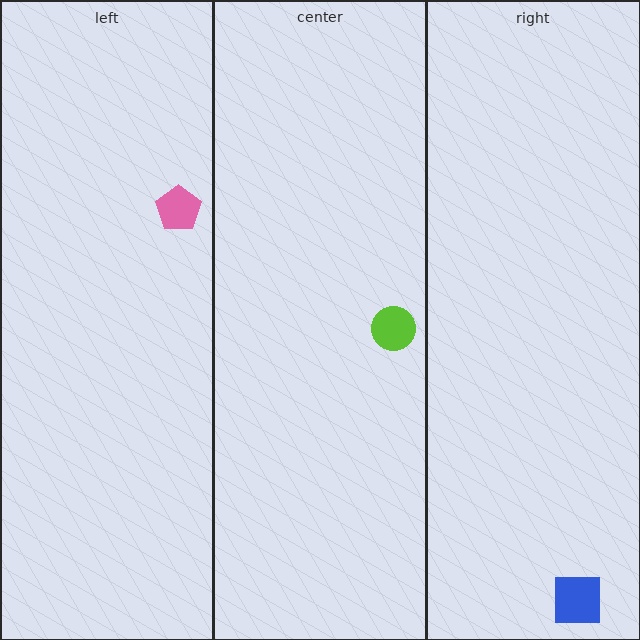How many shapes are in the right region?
1.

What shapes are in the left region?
The pink pentagon.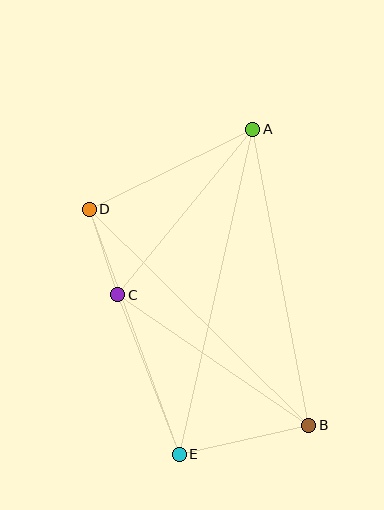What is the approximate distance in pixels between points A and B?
The distance between A and B is approximately 301 pixels.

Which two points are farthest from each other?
Points A and E are farthest from each other.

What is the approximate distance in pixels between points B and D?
The distance between B and D is approximately 308 pixels.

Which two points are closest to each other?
Points C and D are closest to each other.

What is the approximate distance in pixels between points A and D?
The distance between A and D is approximately 182 pixels.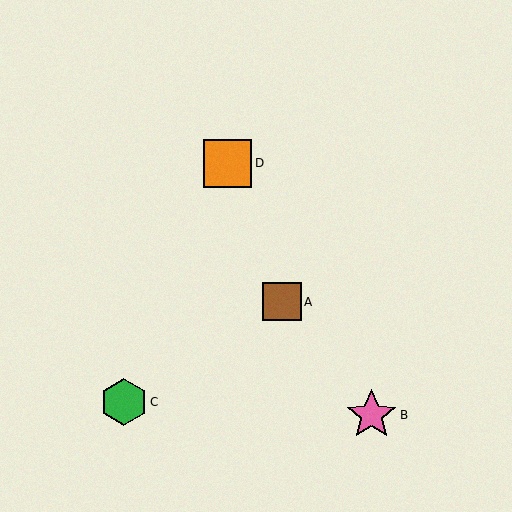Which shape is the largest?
The pink star (labeled B) is the largest.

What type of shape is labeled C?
Shape C is a green hexagon.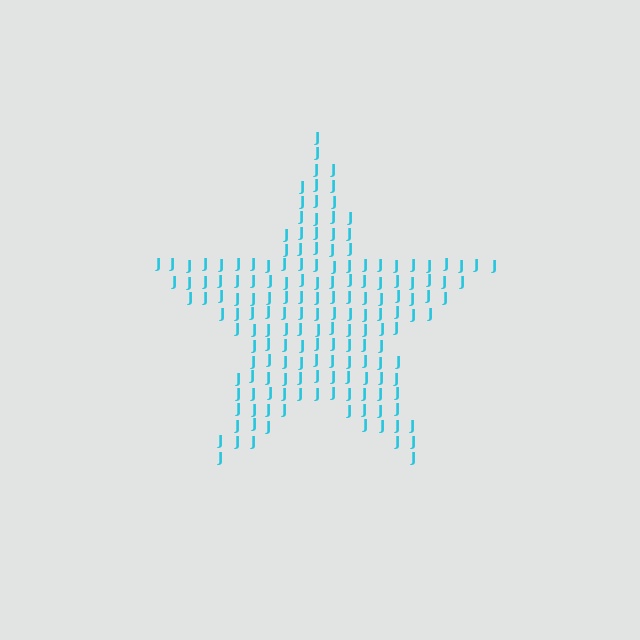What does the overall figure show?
The overall figure shows a star.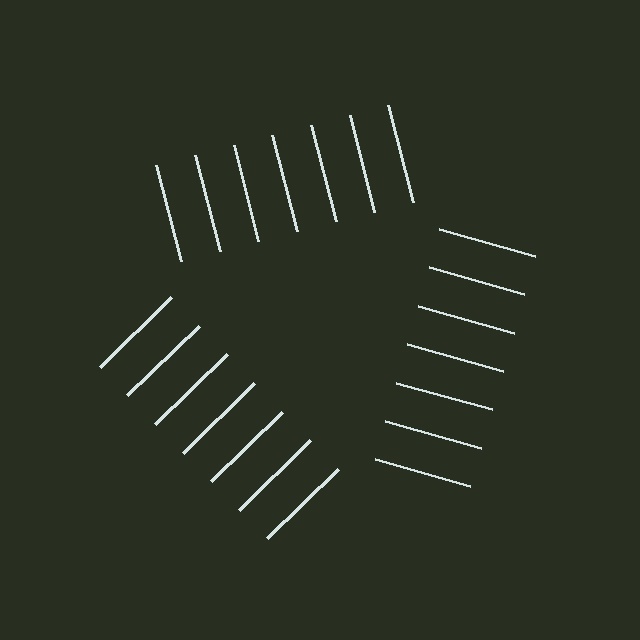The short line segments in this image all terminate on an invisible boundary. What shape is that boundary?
An illusory triangle — the line segments terminate on its edges but no continuous stroke is drawn.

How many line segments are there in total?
21 — 7 along each of the 3 edges.